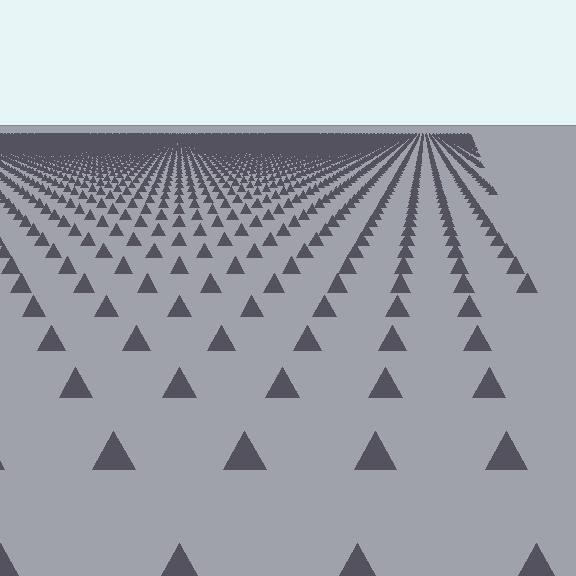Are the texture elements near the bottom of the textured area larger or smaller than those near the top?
Larger. Near the bottom, elements are closer to the viewer and appear at a bigger on-screen size.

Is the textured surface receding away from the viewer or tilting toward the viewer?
The surface is receding away from the viewer. Texture elements get smaller and denser toward the top.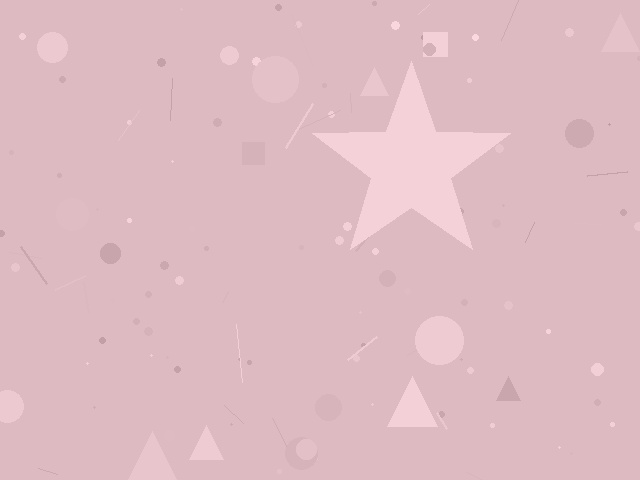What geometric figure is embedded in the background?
A star is embedded in the background.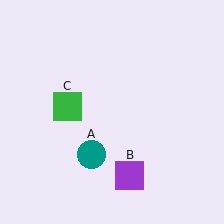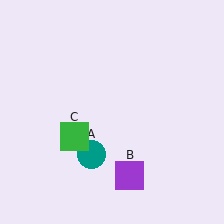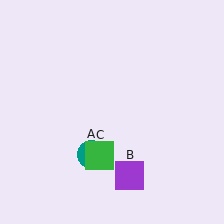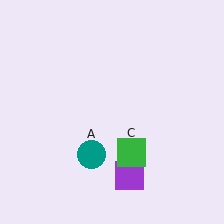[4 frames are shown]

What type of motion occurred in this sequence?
The green square (object C) rotated counterclockwise around the center of the scene.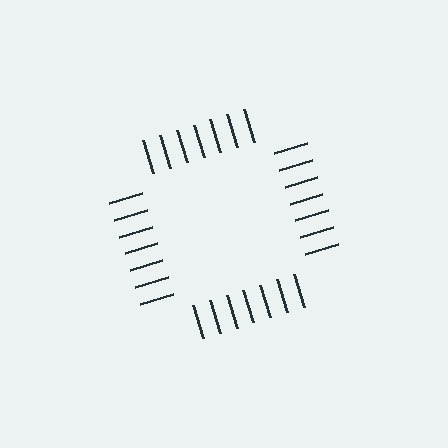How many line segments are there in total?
28 — 7 along each of the 4 edges.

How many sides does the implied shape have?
4 sides — the line-ends trace a square.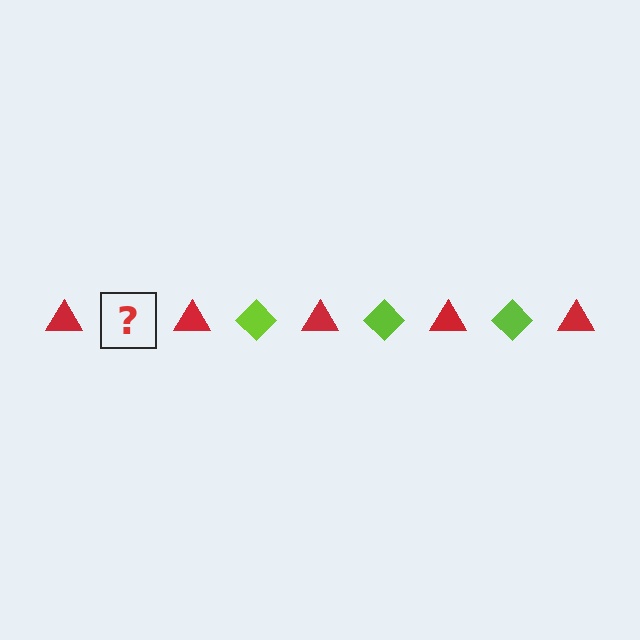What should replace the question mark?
The question mark should be replaced with a lime diamond.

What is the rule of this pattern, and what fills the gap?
The rule is that the pattern alternates between red triangle and lime diamond. The gap should be filled with a lime diamond.